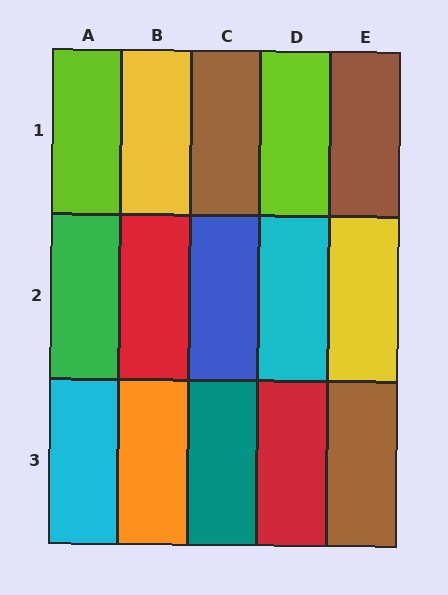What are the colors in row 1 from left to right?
Lime, yellow, brown, lime, brown.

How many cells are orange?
1 cell is orange.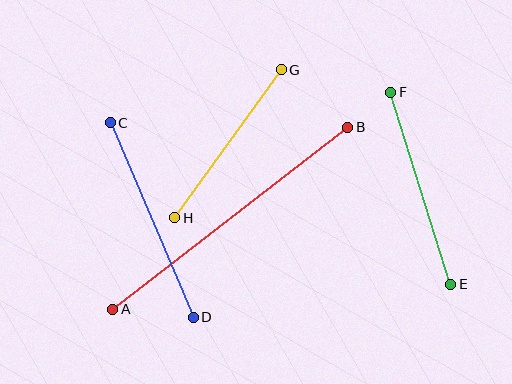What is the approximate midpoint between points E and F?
The midpoint is at approximately (421, 188) pixels.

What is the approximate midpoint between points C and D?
The midpoint is at approximately (152, 220) pixels.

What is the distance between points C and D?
The distance is approximately 212 pixels.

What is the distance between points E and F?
The distance is approximately 201 pixels.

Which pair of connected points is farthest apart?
Points A and B are farthest apart.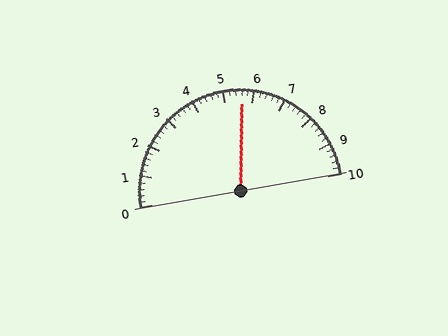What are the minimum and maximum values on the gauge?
The gauge ranges from 0 to 10.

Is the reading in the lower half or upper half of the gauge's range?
The reading is in the upper half of the range (0 to 10).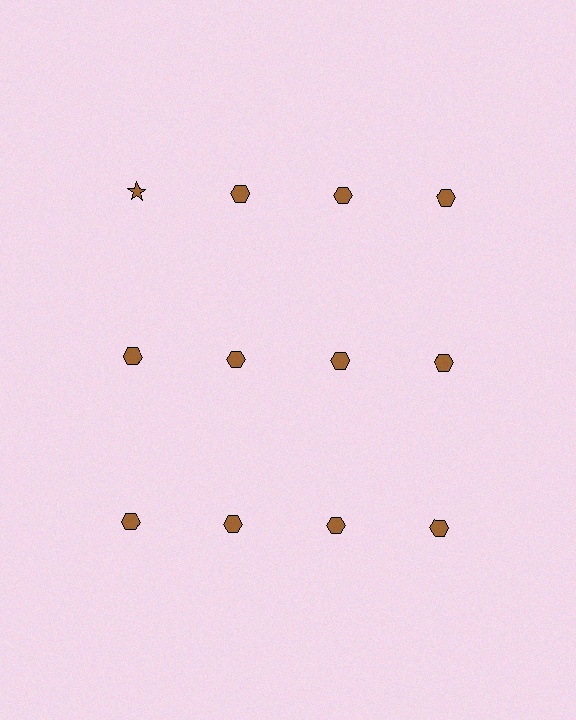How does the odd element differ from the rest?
It has a different shape: star instead of hexagon.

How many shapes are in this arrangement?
There are 12 shapes arranged in a grid pattern.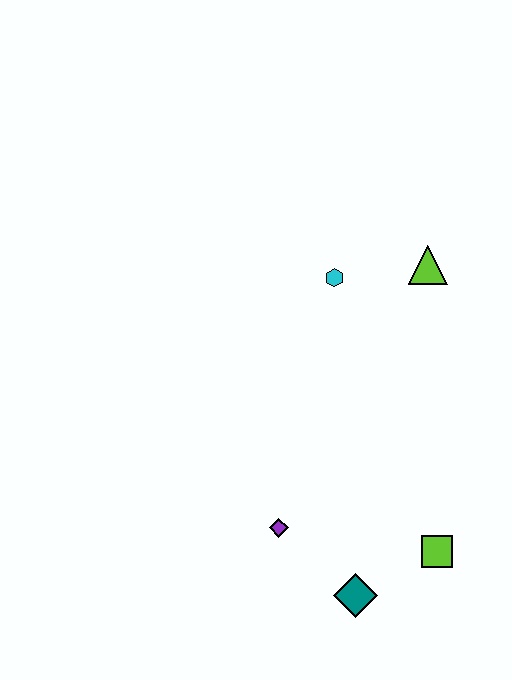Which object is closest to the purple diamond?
The teal diamond is closest to the purple diamond.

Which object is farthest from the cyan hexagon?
The teal diamond is farthest from the cyan hexagon.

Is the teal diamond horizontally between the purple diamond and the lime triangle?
Yes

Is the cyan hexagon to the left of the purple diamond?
No